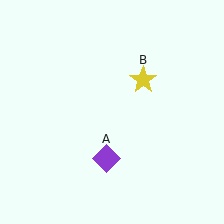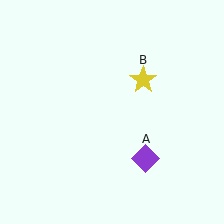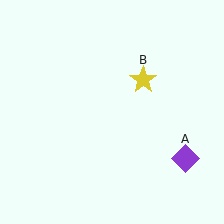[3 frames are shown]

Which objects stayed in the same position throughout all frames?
Yellow star (object B) remained stationary.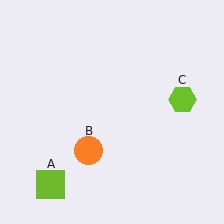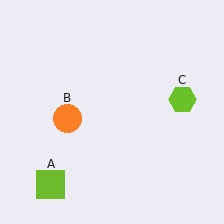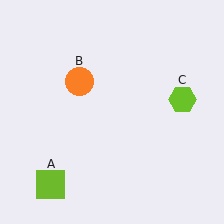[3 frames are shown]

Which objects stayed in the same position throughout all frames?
Lime square (object A) and lime hexagon (object C) remained stationary.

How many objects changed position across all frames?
1 object changed position: orange circle (object B).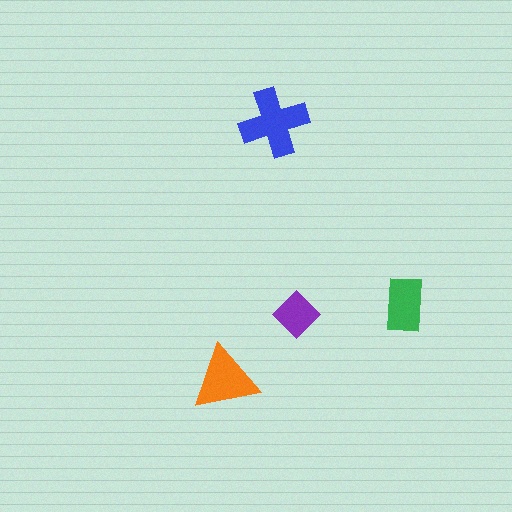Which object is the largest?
The blue cross.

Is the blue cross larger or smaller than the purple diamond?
Larger.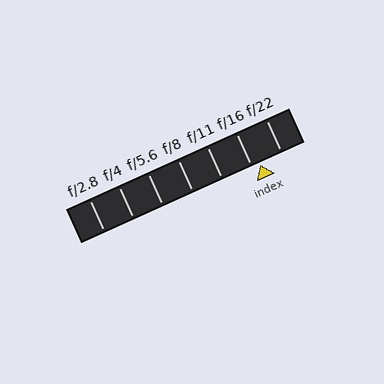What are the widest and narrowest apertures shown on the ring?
The widest aperture shown is f/2.8 and the narrowest is f/22.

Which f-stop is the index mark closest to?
The index mark is closest to f/16.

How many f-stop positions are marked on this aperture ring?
There are 7 f-stop positions marked.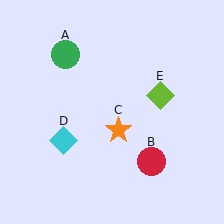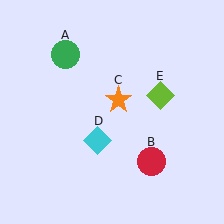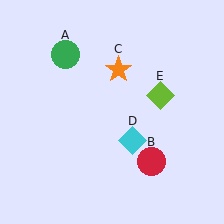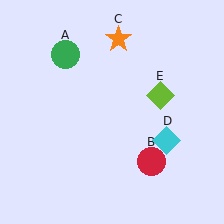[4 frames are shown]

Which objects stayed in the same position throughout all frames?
Green circle (object A) and red circle (object B) and lime diamond (object E) remained stationary.